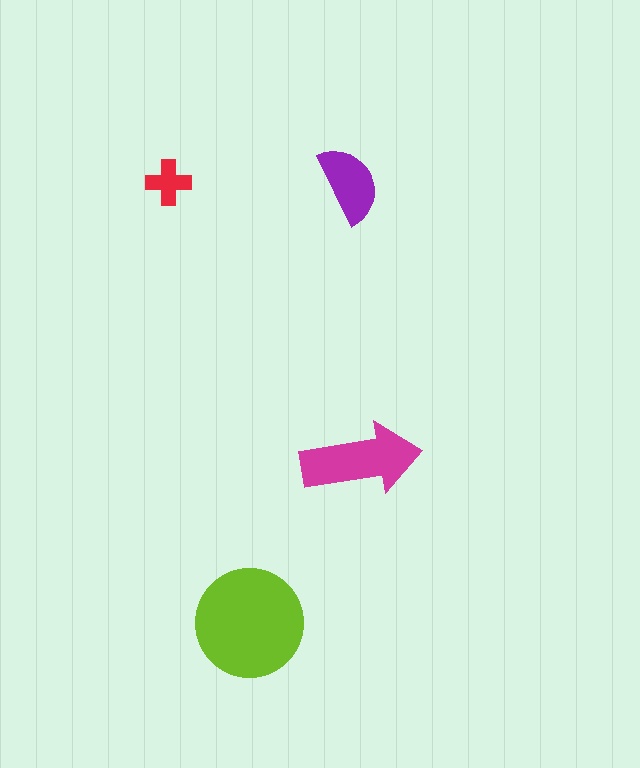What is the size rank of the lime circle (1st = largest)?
1st.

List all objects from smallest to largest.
The red cross, the purple semicircle, the magenta arrow, the lime circle.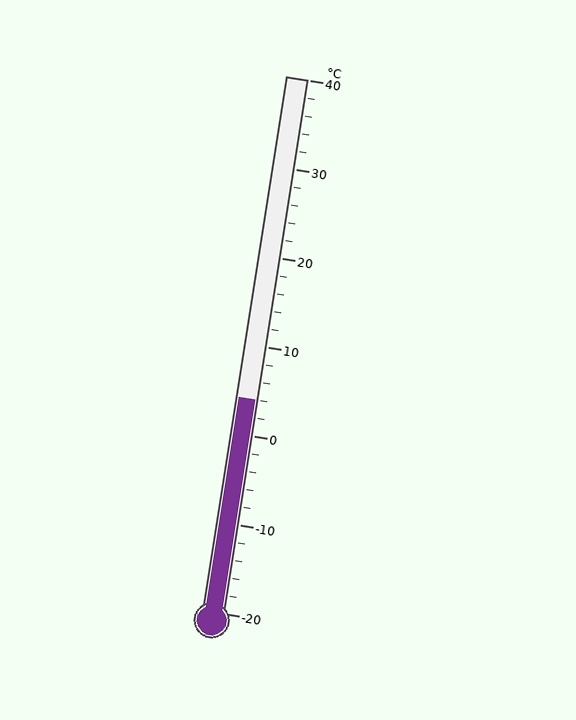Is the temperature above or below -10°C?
The temperature is above -10°C.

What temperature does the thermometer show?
The thermometer shows approximately 4°C.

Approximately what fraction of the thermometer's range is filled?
The thermometer is filled to approximately 40% of its range.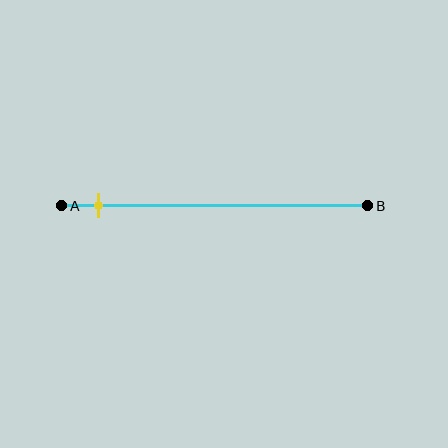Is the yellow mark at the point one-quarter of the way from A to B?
No, the mark is at about 10% from A, not at the 25% one-quarter point.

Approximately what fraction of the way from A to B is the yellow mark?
The yellow mark is approximately 10% of the way from A to B.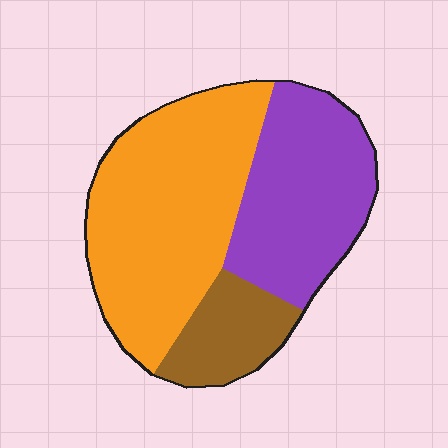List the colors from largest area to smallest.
From largest to smallest: orange, purple, brown.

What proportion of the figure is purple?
Purple takes up about one third (1/3) of the figure.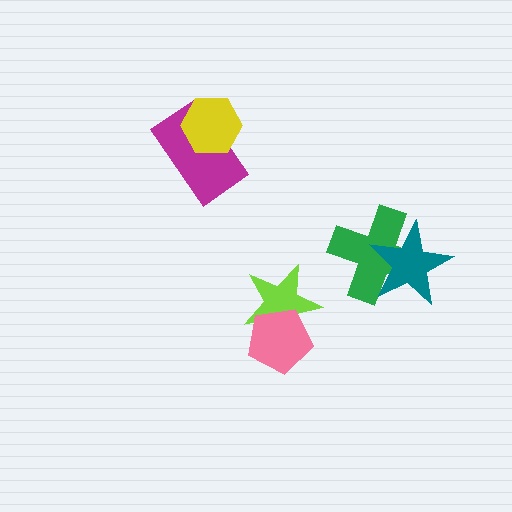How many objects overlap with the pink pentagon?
1 object overlaps with the pink pentagon.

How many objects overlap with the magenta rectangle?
1 object overlaps with the magenta rectangle.